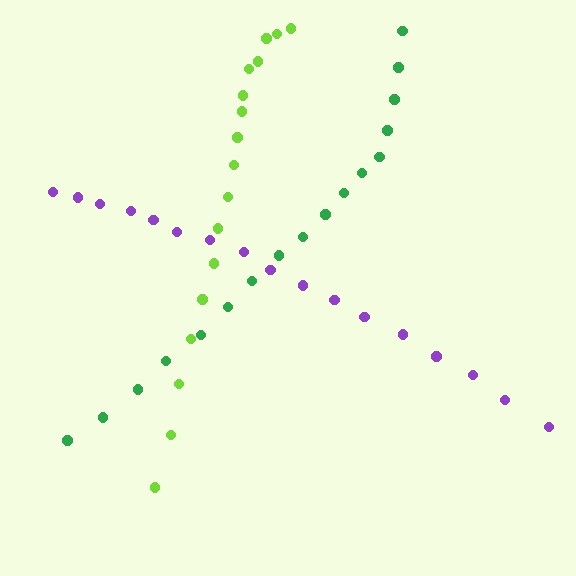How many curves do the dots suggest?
There are 3 distinct paths.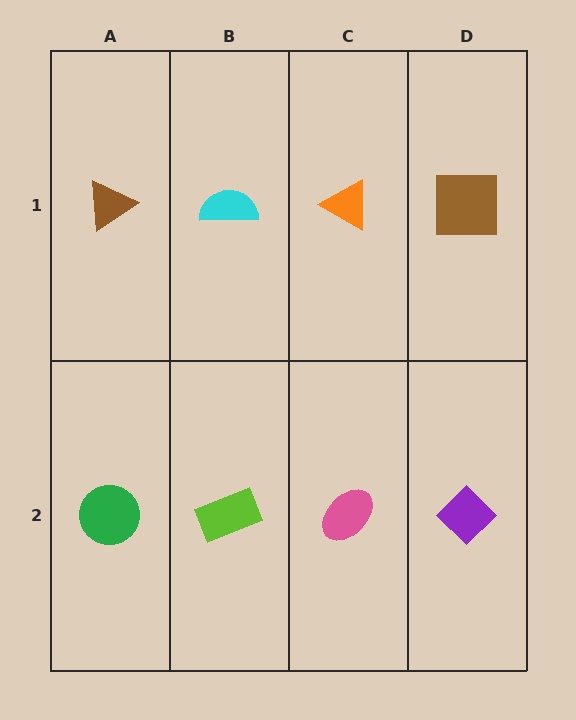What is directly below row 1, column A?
A green circle.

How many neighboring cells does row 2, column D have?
2.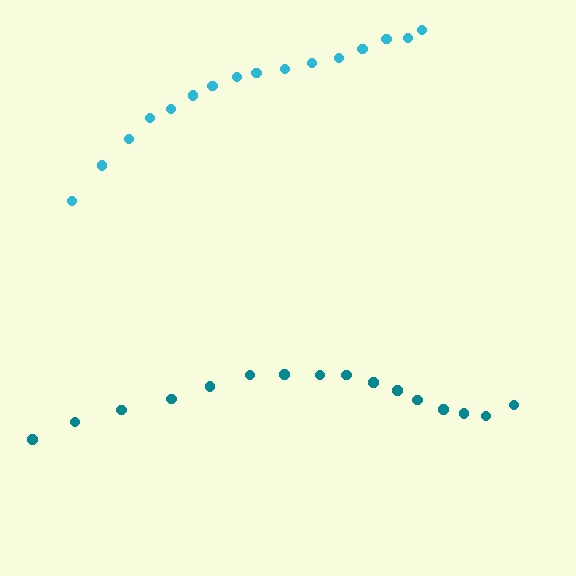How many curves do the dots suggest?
There are 2 distinct paths.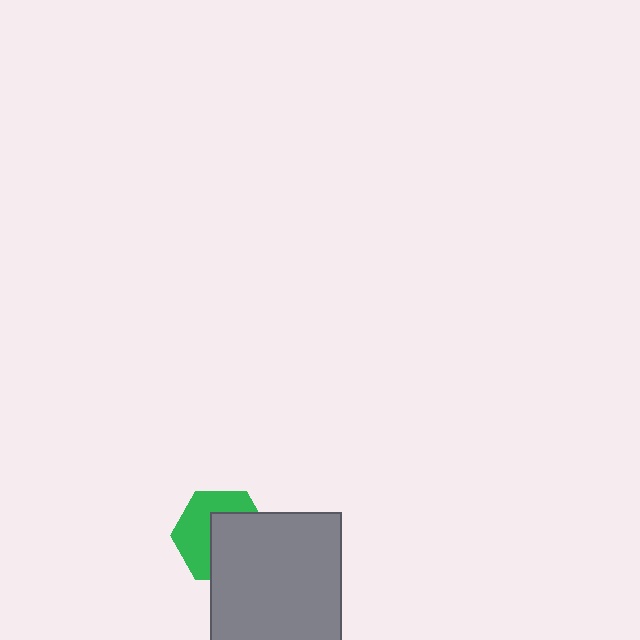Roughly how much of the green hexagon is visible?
About half of it is visible (roughly 48%).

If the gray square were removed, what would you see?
You would see the complete green hexagon.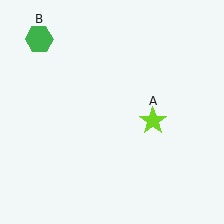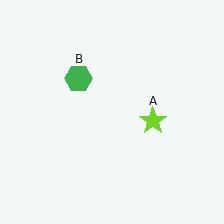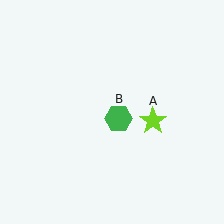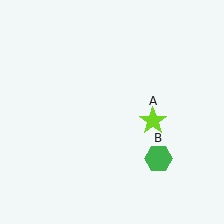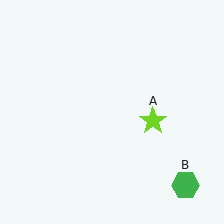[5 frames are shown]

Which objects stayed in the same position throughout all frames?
Lime star (object A) remained stationary.